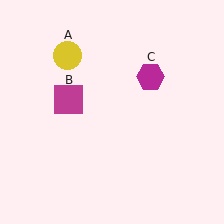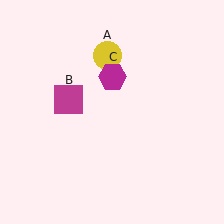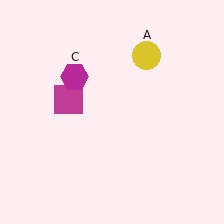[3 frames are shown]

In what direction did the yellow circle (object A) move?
The yellow circle (object A) moved right.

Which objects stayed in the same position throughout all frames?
Magenta square (object B) remained stationary.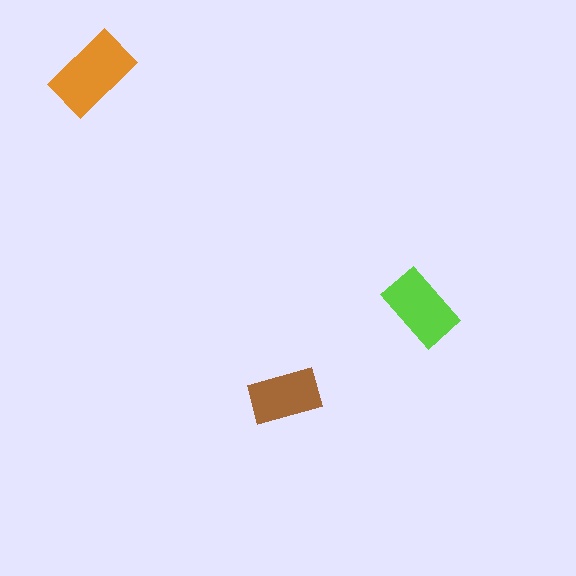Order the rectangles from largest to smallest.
the orange one, the lime one, the brown one.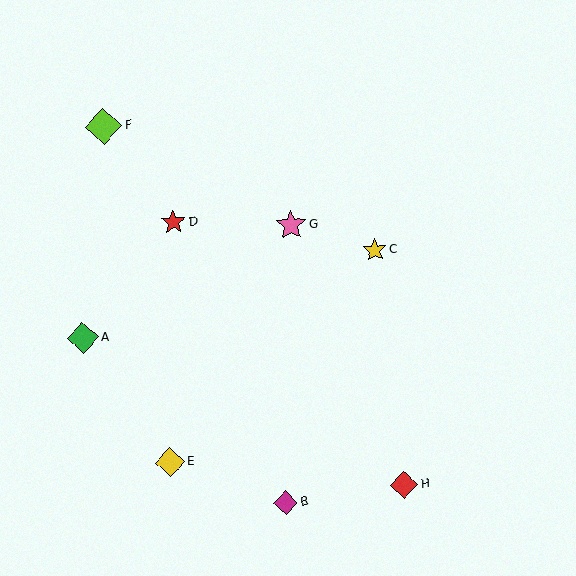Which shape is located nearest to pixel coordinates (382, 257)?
The yellow star (labeled C) at (375, 250) is nearest to that location.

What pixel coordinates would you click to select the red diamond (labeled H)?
Click at (404, 485) to select the red diamond H.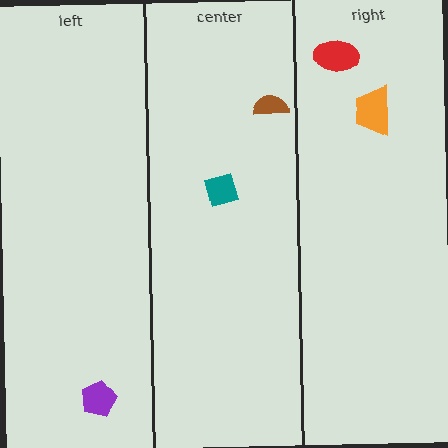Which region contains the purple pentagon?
The left region.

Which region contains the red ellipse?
The right region.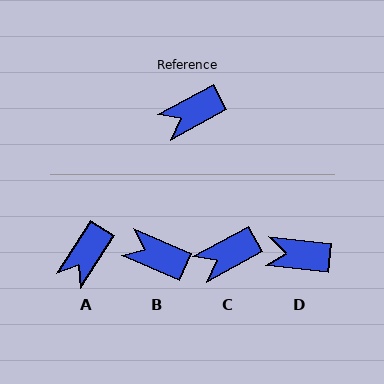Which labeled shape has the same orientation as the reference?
C.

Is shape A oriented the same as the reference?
No, it is off by about 30 degrees.